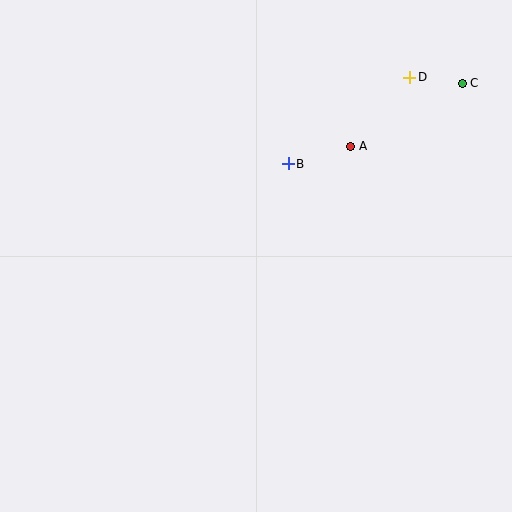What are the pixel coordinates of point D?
Point D is at (410, 77).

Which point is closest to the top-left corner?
Point B is closest to the top-left corner.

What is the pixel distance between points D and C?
The distance between D and C is 53 pixels.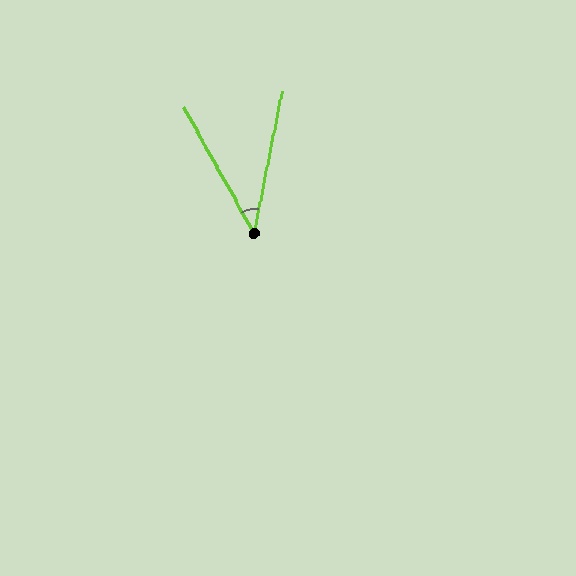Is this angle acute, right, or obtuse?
It is acute.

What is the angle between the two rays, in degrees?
Approximately 40 degrees.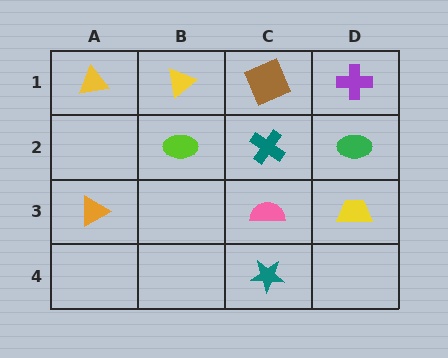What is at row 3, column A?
An orange triangle.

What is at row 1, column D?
A purple cross.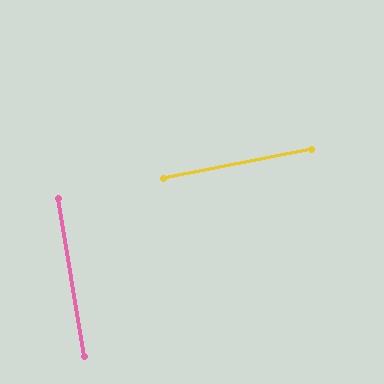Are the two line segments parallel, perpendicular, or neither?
Perpendicular — they meet at approximately 88°.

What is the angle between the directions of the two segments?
Approximately 88 degrees.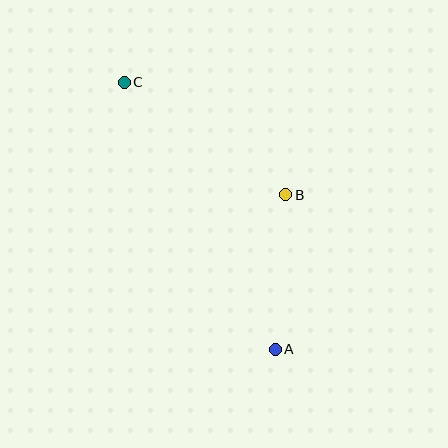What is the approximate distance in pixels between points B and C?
The distance between B and C is approximately 197 pixels.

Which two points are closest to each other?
Points A and B are closest to each other.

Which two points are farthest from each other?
Points A and C are farthest from each other.